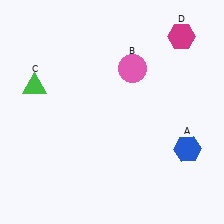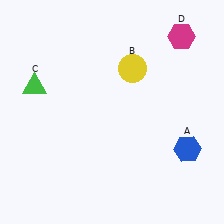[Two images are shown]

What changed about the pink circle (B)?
In Image 1, B is pink. In Image 2, it changed to yellow.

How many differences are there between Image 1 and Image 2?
There is 1 difference between the two images.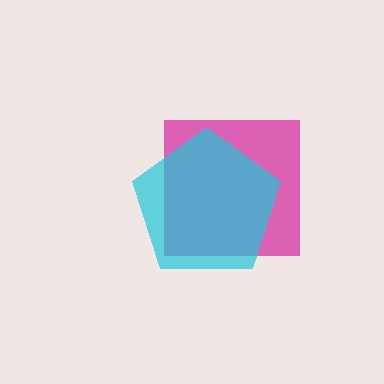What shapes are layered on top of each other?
The layered shapes are: a magenta square, a cyan pentagon.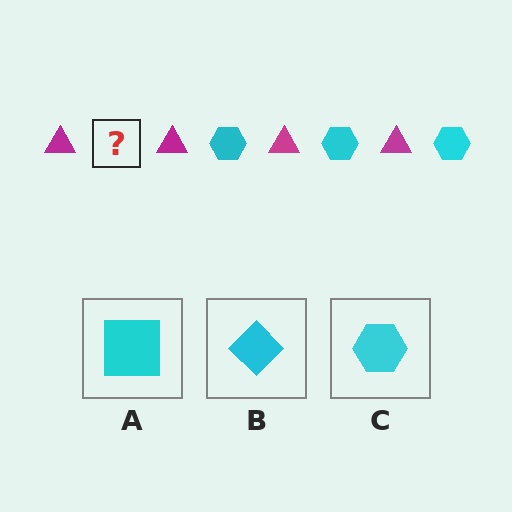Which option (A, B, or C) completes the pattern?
C.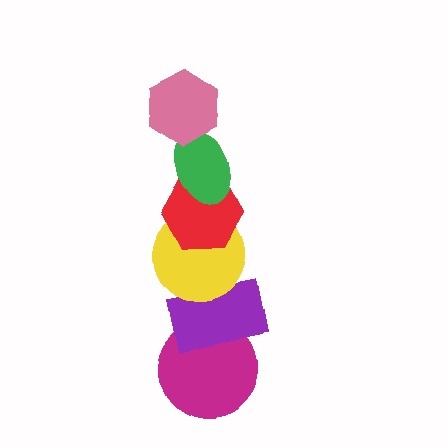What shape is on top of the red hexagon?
The green ellipse is on top of the red hexagon.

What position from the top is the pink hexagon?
The pink hexagon is 1st from the top.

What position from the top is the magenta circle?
The magenta circle is 6th from the top.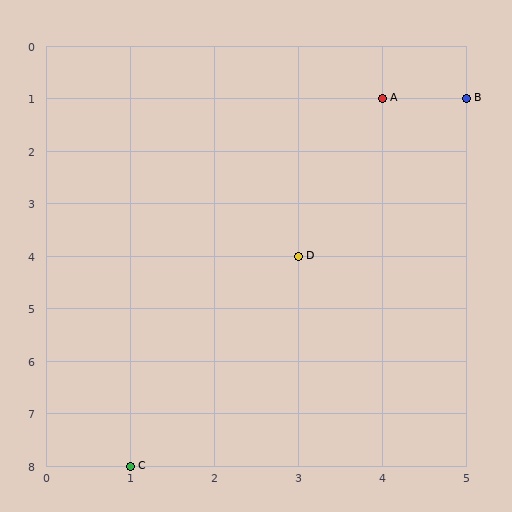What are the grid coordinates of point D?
Point D is at grid coordinates (3, 4).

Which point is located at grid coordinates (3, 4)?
Point D is at (3, 4).